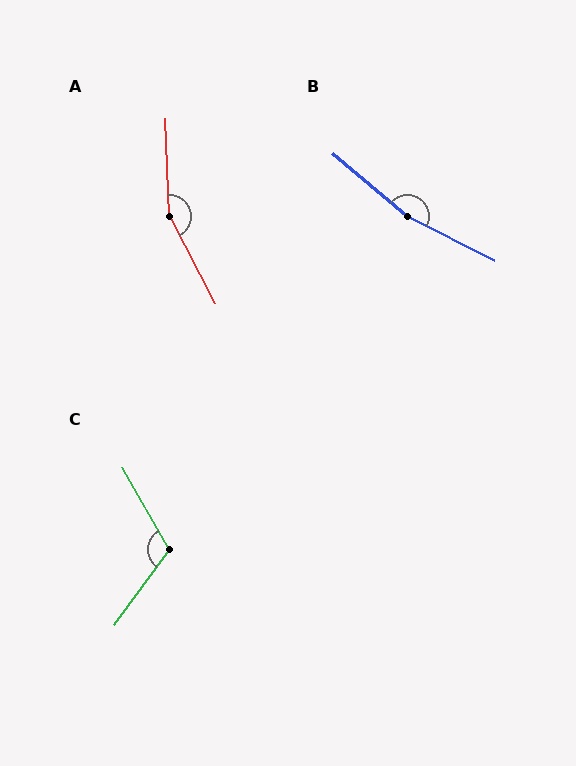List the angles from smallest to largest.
C (114°), A (154°), B (166°).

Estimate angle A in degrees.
Approximately 154 degrees.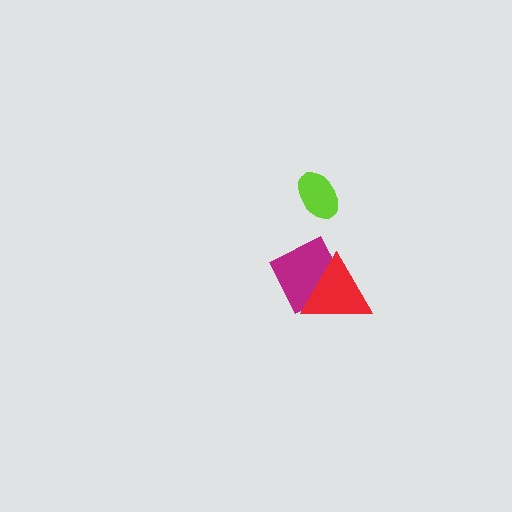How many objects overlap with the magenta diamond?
1 object overlaps with the magenta diamond.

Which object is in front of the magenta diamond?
The red triangle is in front of the magenta diamond.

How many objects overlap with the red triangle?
1 object overlaps with the red triangle.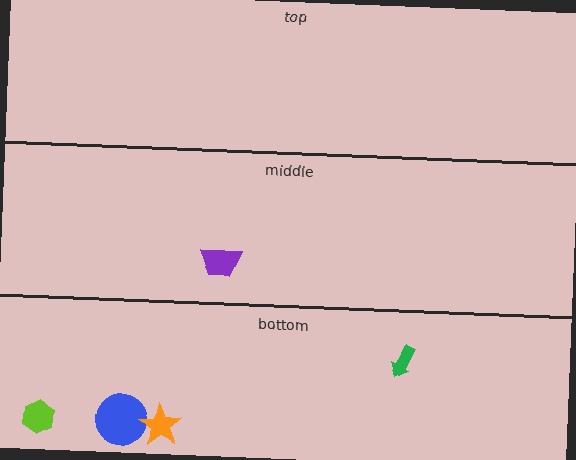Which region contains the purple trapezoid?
The middle region.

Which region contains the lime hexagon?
The bottom region.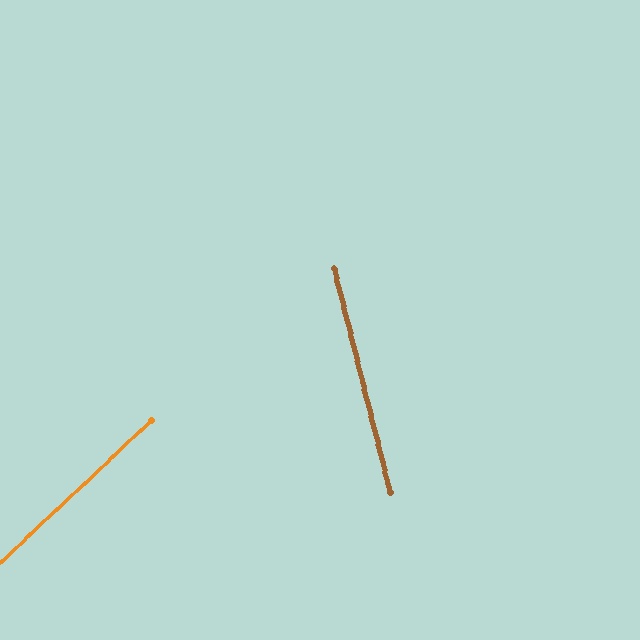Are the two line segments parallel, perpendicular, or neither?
Neither parallel nor perpendicular — they differ by about 61°.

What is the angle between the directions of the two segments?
Approximately 61 degrees.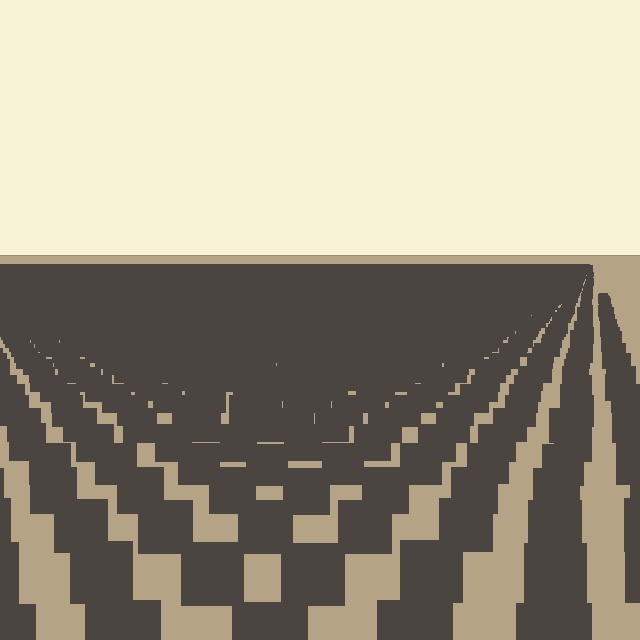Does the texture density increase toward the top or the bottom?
Density increases toward the top.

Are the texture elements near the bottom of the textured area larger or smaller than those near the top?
Larger. Near the bottom, elements are closer to the viewer and appear at a bigger on-screen size.